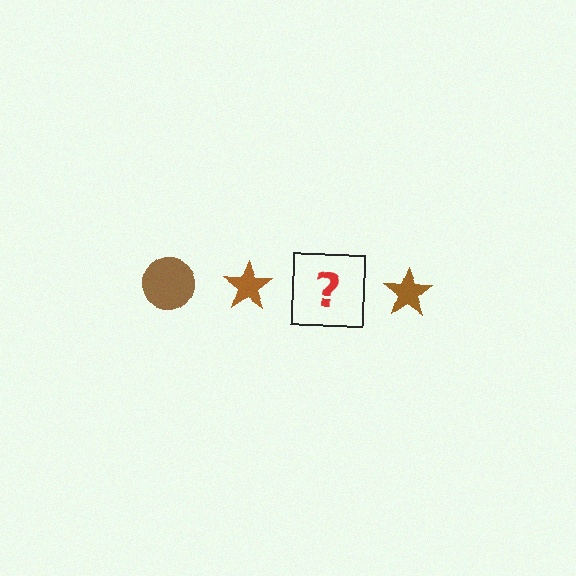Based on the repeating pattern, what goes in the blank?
The blank should be a brown circle.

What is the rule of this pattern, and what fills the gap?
The rule is that the pattern cycles through circle, star shapes in brown. The gap should be filled with a brown circle.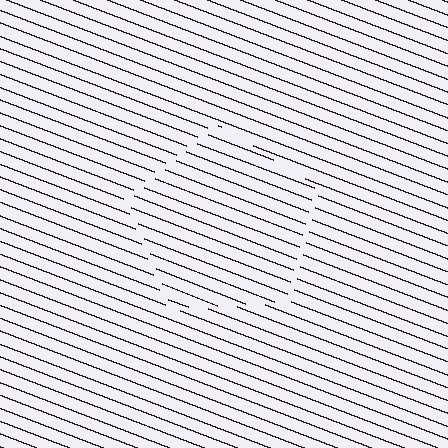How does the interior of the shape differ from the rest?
The interior of the shape contains the same grating, shifted by half a period — the contour is defined by the phase discontinuity where line-ends from the inner and outer gratings abut.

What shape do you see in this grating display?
An illusory pentagon. The interior of the shape contains the same grating, shifted by half a period — the contour is defined by the phase discontinuity where line-ends from the inner and outer gratings abut.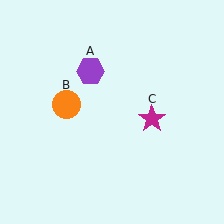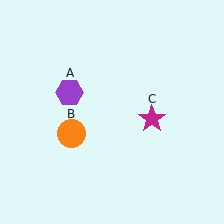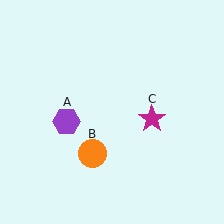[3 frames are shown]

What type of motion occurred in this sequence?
The purple hexagon (object A), orange circle (object B) rotated counterclockwise around the center of the scene.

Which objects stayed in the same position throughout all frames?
Magenta star (object C) remained stationary.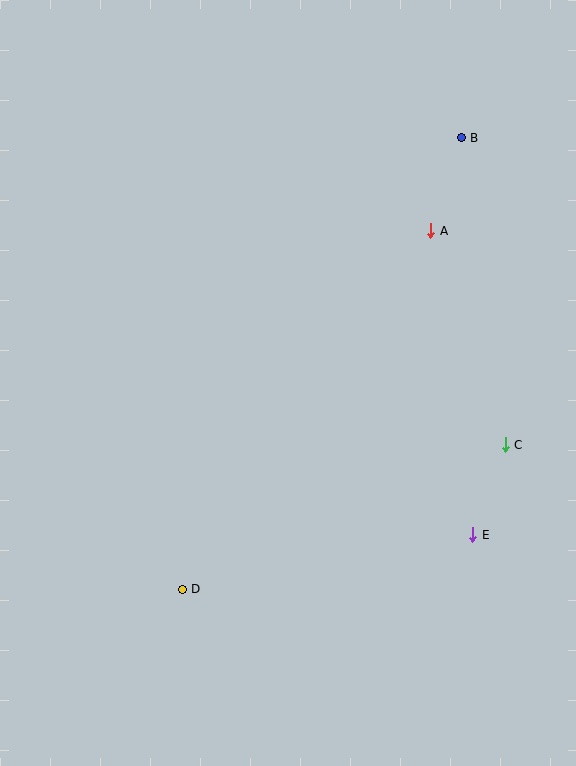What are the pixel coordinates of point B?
Point B is at (461, 138).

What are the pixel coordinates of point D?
Point D is at (182, 589).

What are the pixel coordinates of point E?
Point E is at (473, 535).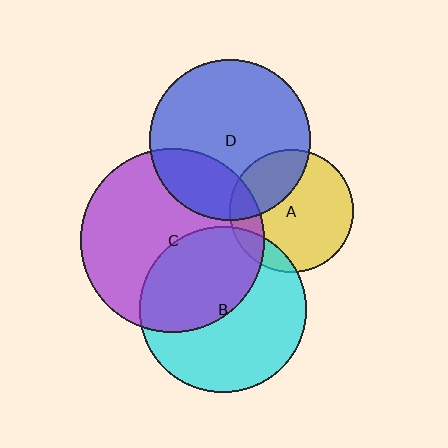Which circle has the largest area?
Circle C (purple).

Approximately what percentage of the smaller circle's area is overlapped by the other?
Approximately 15%.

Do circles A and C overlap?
Yes.